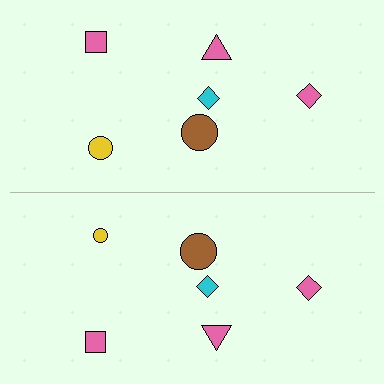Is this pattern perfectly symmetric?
No, the pattern is not perfectly symmetric. The yellow circle on the bottom side has a different size than its mirror counterpart.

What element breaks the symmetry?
The yellow circle on the bottom side has a different size than its mirror counterpart.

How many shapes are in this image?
There are 12 shapes in this image.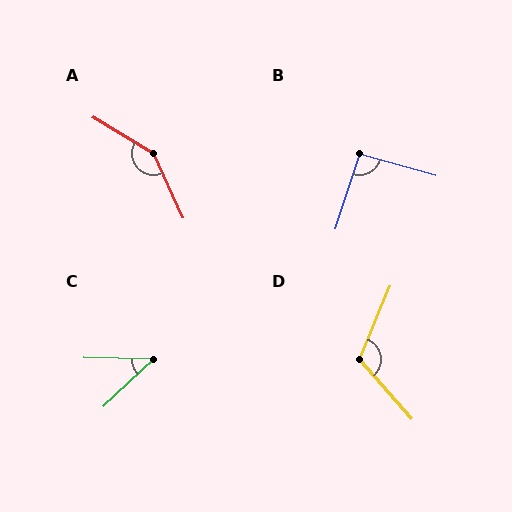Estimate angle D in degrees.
Approximately 116 degrees.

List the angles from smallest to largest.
C (44°), B (92°), D (116°), A (145°).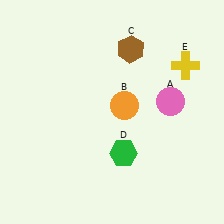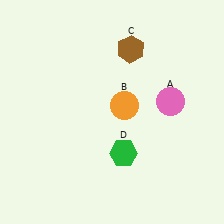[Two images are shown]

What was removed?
The yellow cross (E) was removed in Image 2.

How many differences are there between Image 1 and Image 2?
There is 1 difference between the two images.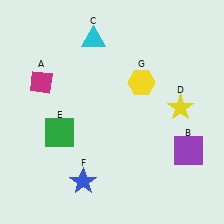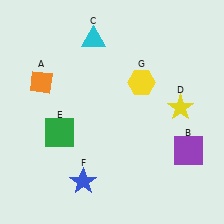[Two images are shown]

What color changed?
The diamond (A) changed from magenta in Image 1 to orange in Image 2.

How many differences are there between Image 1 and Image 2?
There is 1 difference between the two images.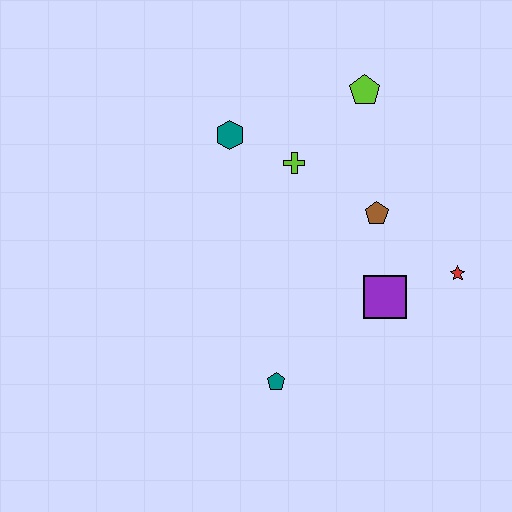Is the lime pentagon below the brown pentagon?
No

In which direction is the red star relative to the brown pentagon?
The red star is to the right of the brown pentagon.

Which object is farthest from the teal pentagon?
The lime pentagon is farthest from the teal pentagon.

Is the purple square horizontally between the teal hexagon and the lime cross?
No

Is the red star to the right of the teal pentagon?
Yes